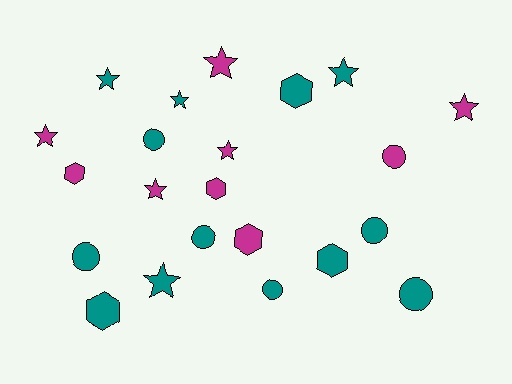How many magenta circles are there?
There is 1 magenta circle.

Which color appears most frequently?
Teal, with 13 objects.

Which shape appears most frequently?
Star, with 9 objects.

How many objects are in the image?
There are 22 objects.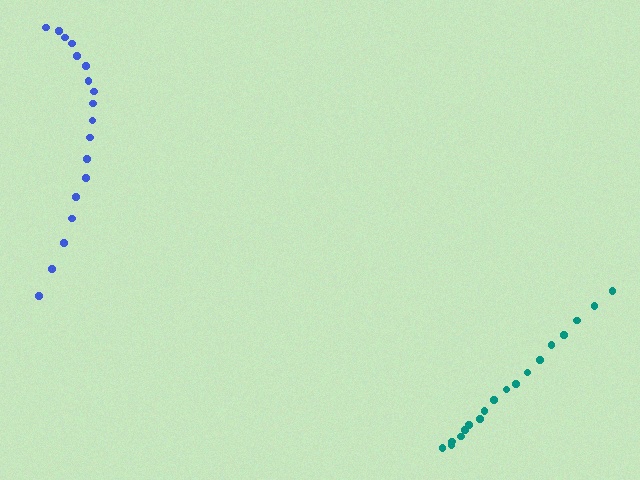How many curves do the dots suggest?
There are 2 distinct paths.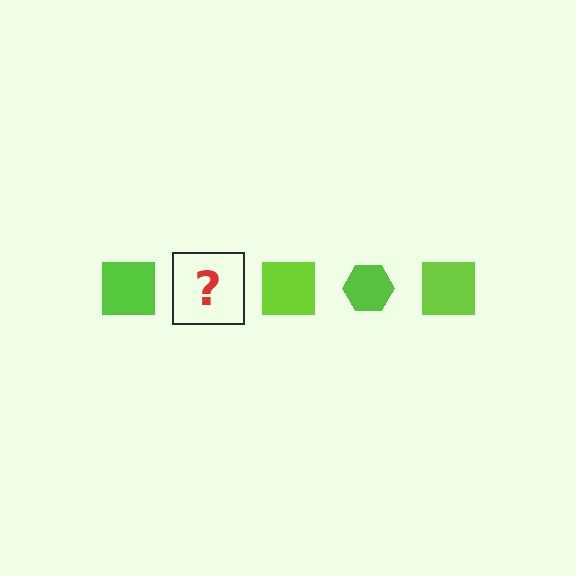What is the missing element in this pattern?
The missing element is a lime hexagon.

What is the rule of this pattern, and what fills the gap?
The rule is that the pattern cycles through square, hexagon shapes in lime. The gap should be filled with a lime hexagon.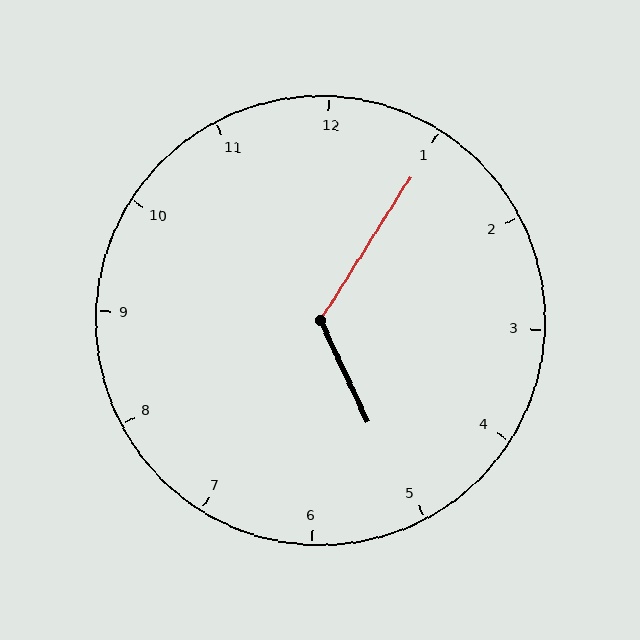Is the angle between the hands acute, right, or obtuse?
It is obtuse.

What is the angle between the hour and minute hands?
Approximately 122 degrees.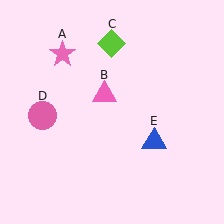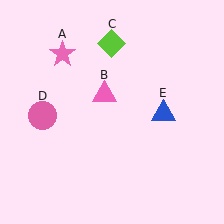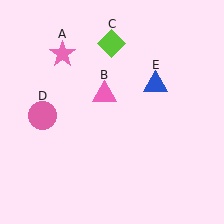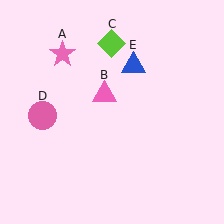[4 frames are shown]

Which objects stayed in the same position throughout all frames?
Pink star (object A) and pink triangle (object B) and lime diamond (object C) and pink circle (object D) remained stationary.